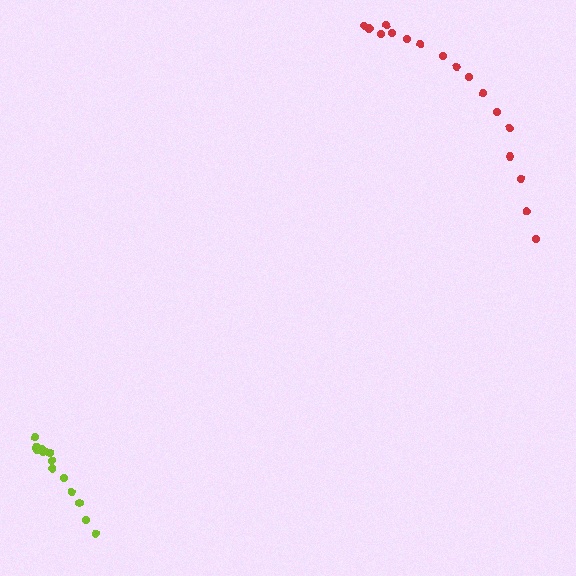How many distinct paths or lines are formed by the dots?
There are 2 distinct paths.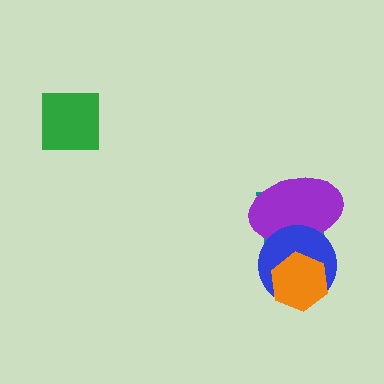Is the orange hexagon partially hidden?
No, no other shape covers it.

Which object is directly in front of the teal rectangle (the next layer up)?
The purple ellipse is directly in front of the teal rectangle.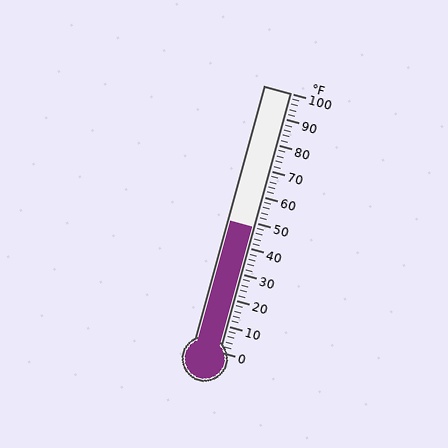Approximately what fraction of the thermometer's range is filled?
The thermometer is filled to approximately 50% of its range.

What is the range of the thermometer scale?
The thermometer scale ranges from 0°F to 100°F.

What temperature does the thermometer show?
The thermometer shows approximately 48°F.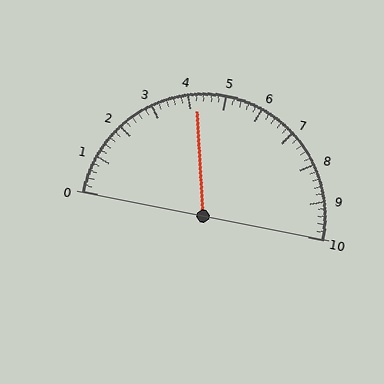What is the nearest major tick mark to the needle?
The nearest major tick mark is 4.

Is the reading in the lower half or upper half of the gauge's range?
The reading is in the lower half of the range (0 to 10).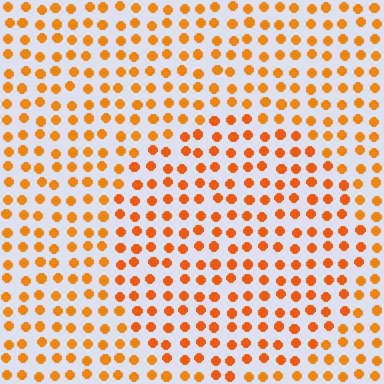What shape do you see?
I see a circle.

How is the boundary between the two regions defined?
The boundary is defined purely by a slight shift in hue (about 13 degrees). Spacing, size, and orientation are identical on both sides.